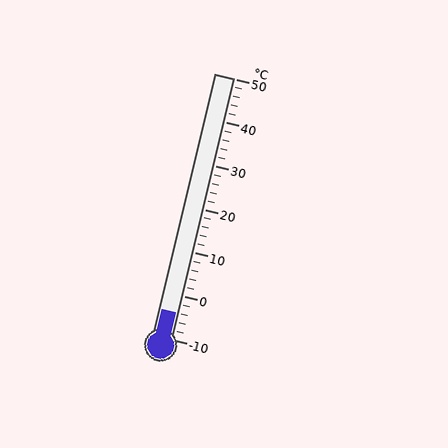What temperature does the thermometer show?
The thermometer shows approximately -4°C.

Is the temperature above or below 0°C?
The temperature is below 0°C.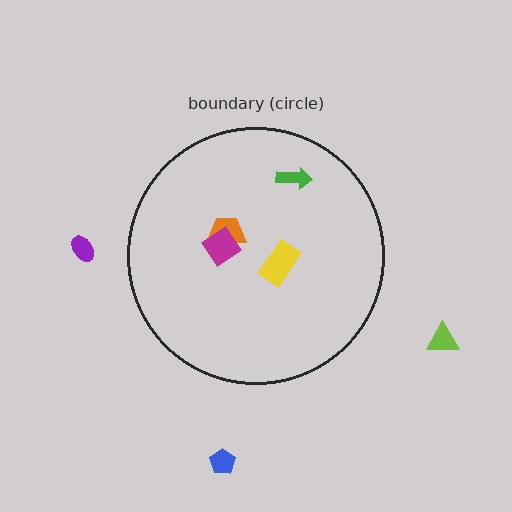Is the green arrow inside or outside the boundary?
Inside.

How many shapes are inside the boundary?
4 inside, 3 outside.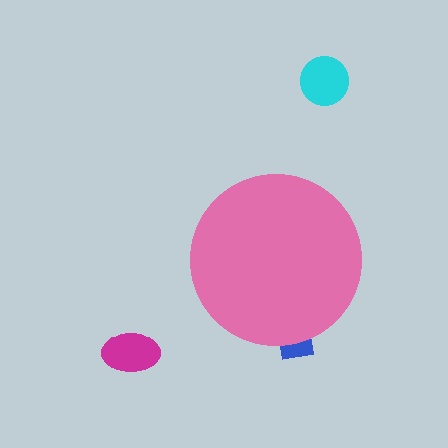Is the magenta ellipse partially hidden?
No, the magenta ellipse is fully visible.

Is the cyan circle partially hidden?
No, the cyan circle is fully visible.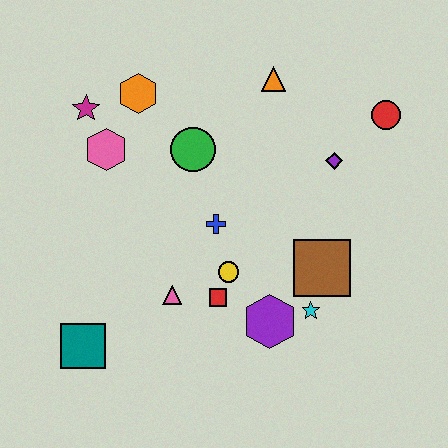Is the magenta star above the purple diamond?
Yes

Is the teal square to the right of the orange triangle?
No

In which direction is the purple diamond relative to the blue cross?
The purple diamond is to the right of the blue cross.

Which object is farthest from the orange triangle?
The teal square is farthest from the orange triangle.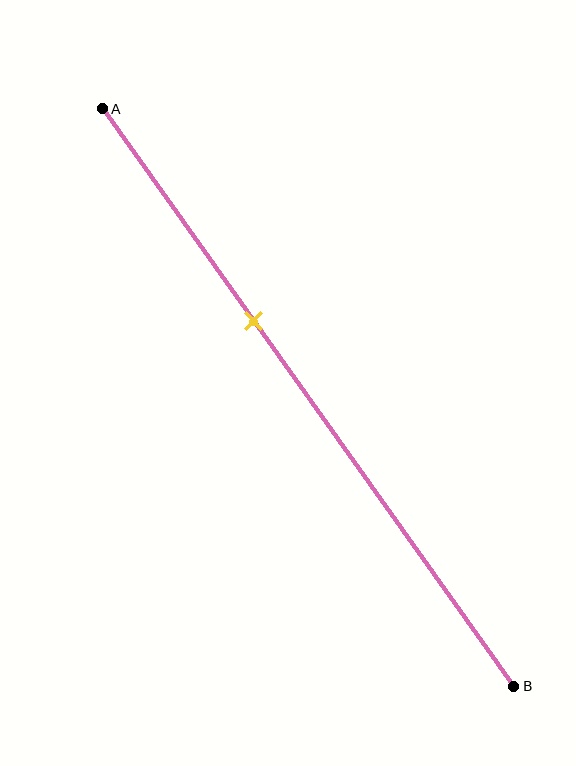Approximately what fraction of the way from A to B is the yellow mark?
The yellow mark is approximately 35% of the way from A to B.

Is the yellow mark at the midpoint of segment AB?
No, the mark is at about 35% from A, not at the 50% midpoint.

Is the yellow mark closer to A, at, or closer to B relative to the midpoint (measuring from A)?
The yellow mark is closer to point A than the midpoint of segment AB.